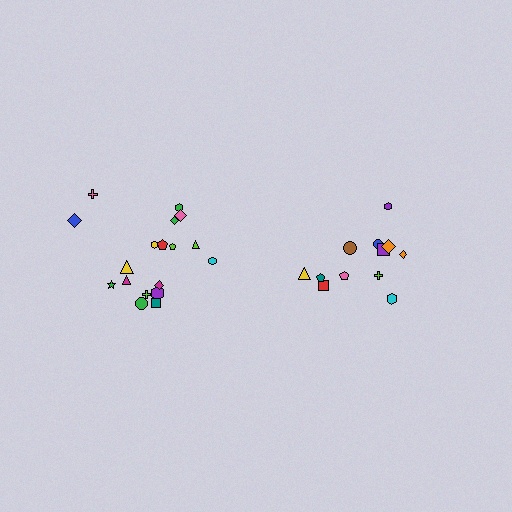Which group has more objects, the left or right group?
The left group.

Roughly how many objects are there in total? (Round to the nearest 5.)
Roughly 30 objects in total.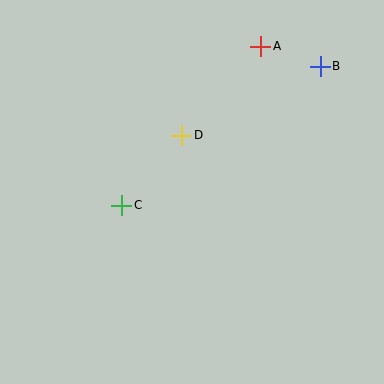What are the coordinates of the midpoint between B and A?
The midpoint between B and A is at (291, 56).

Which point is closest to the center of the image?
Point D at (182, 135) is closest to the center.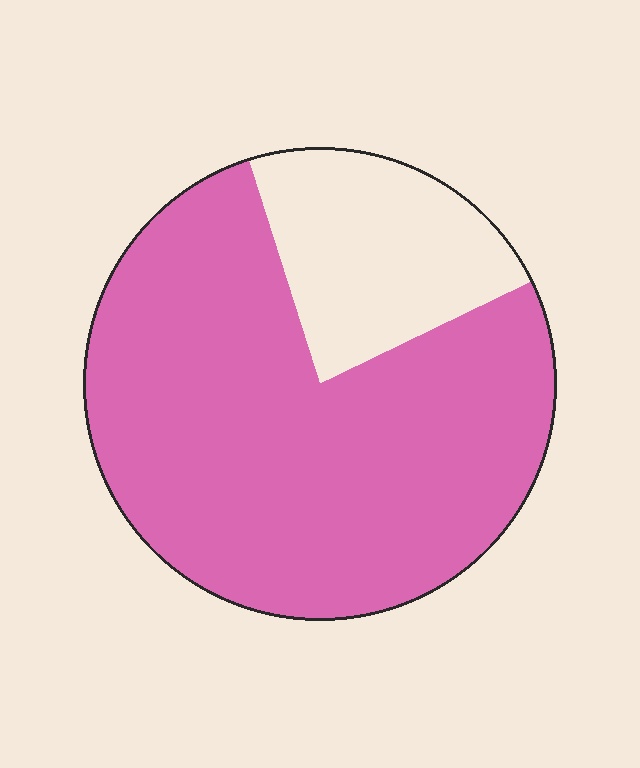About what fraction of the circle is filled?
About three quarters (3/4).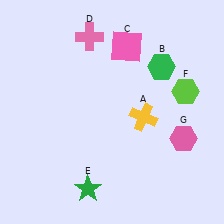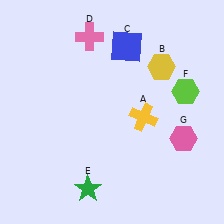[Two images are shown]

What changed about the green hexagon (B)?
In Image 1, B is green. In Image 2, it changed to yellow.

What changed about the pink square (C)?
In Image 1, C is pink. In Image 2, it changed to blue.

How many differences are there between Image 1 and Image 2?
There are 2 differences between the two images.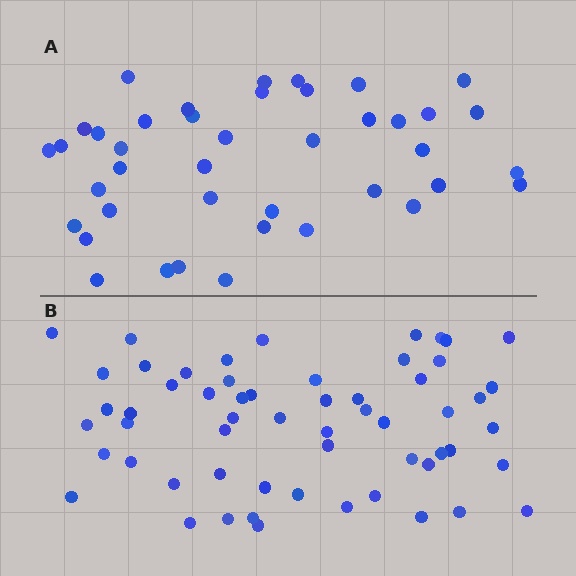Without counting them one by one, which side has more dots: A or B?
Region B (the bottom region) has more dots.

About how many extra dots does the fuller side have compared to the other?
Region B has approximately 15 more dots than region A.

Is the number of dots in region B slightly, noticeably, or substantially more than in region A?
Region B has noticeably more, but not dramatically so. The ratio is roughly 1.4 to 1.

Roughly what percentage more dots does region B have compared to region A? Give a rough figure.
About 40% more.